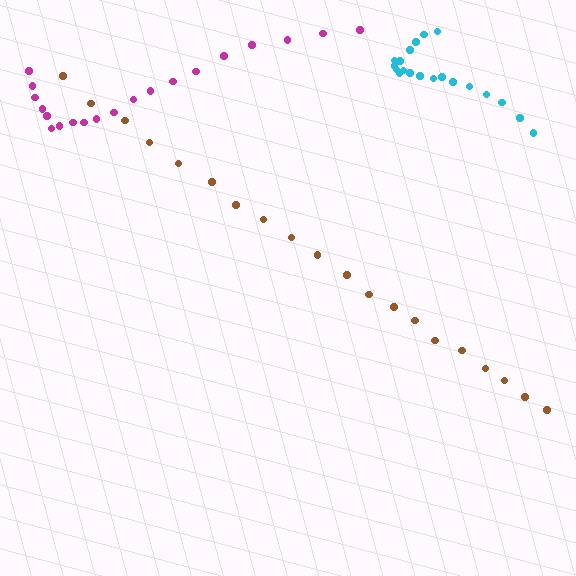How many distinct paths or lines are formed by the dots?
There are 3 distinct paths.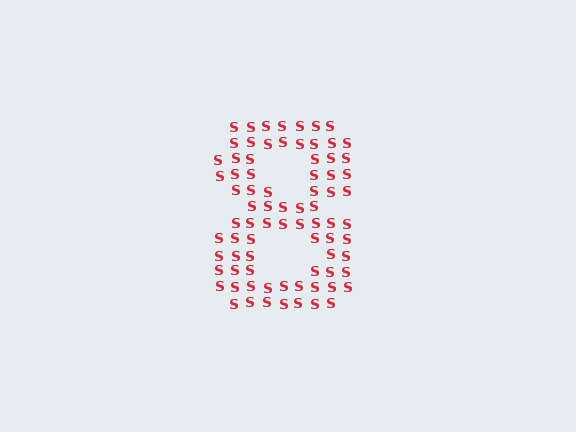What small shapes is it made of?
It is made of small letter S's.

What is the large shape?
The large shape is the digit 8.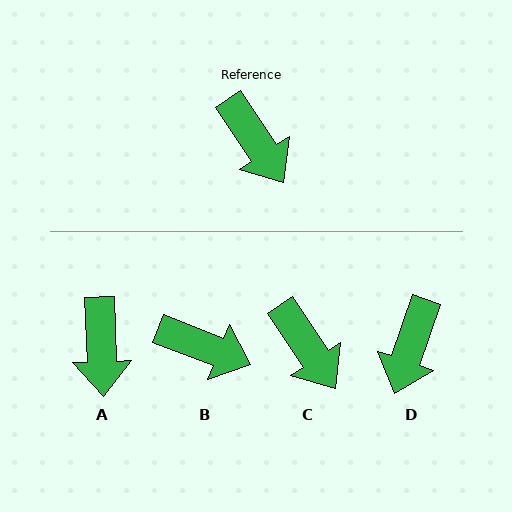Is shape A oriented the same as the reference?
No, it is off by about 32 degrees.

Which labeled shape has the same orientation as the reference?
C.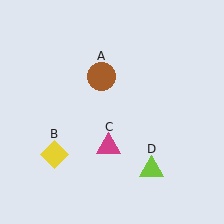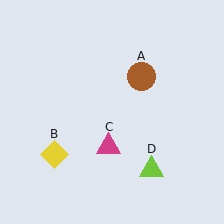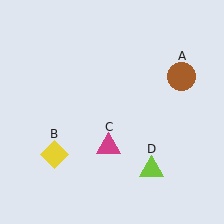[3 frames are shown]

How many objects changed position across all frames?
1 object changed position: brown circle (object A).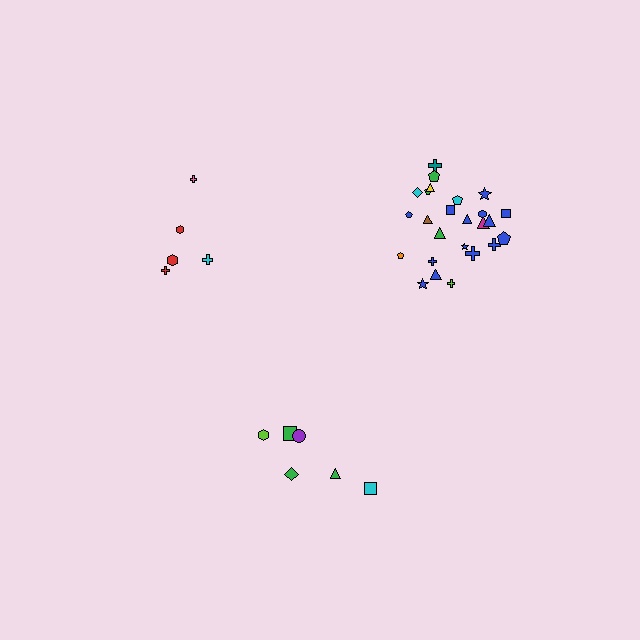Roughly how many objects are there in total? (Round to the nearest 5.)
Roughly 35 objects in total.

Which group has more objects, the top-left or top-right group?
The top-right group.